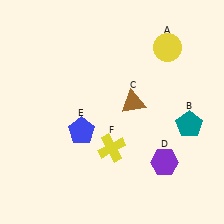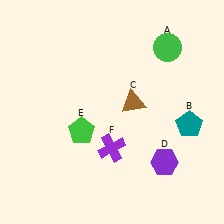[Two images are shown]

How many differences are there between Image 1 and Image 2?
There are 3 differences between the two images.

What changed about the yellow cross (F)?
In Image 1, F is yellow. In Image 2, it changed to purple.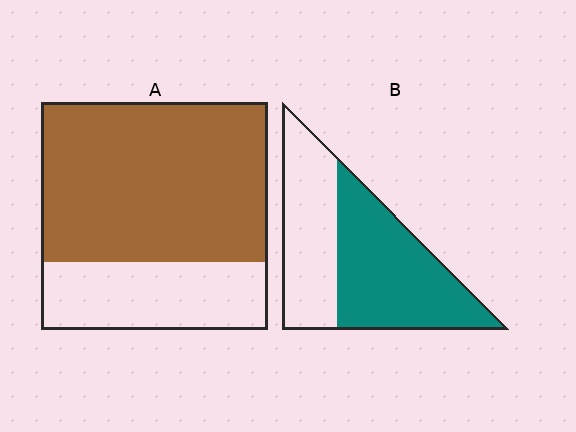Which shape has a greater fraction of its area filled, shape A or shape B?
Shape A.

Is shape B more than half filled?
Yes.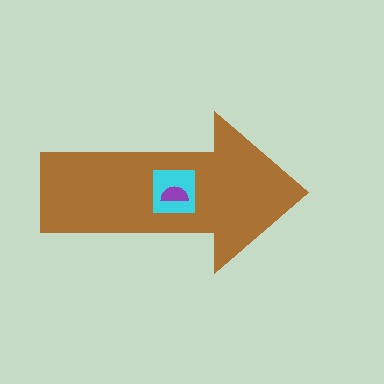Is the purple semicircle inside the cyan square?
Yes.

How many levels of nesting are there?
3.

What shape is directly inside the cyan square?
The purple semicircle.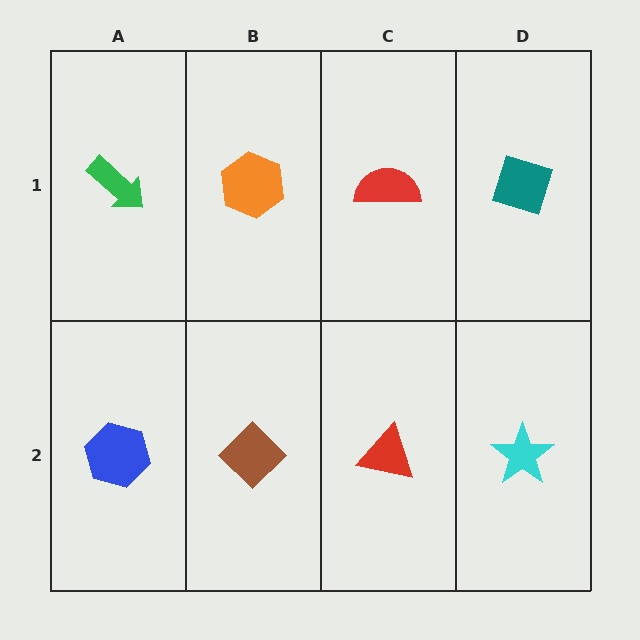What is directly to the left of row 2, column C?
A brown diamond.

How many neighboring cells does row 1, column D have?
2.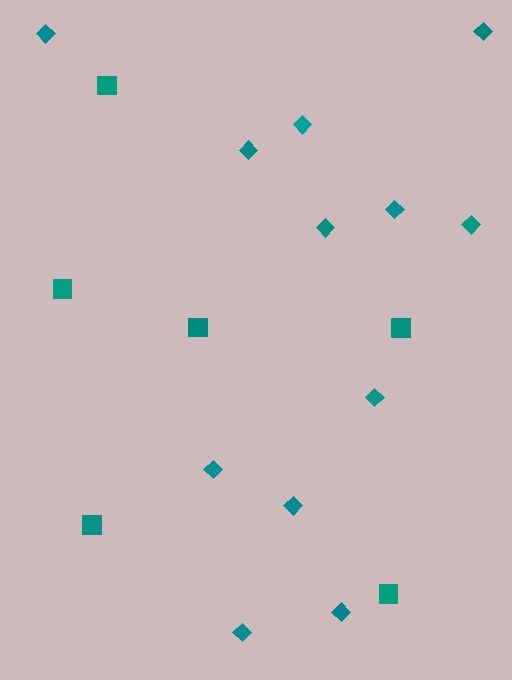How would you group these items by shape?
There are 2 groups: one group of diamonds (12) and one group of squares (6).